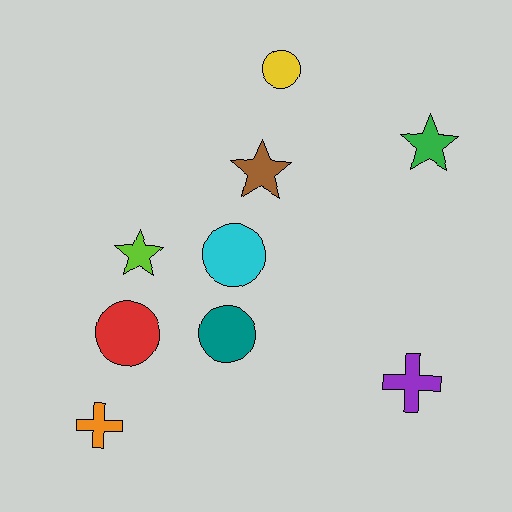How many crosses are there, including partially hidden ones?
There are 2 crosses.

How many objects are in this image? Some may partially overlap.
There are 9 objects.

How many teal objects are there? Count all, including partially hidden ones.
There is 1 teal object.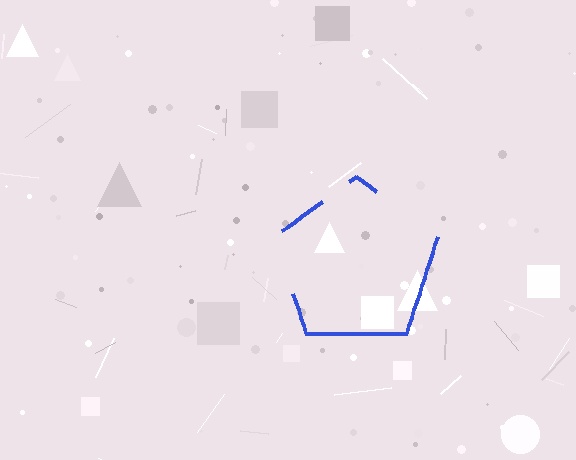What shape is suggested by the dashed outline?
The dashed outline suggests a pentagon.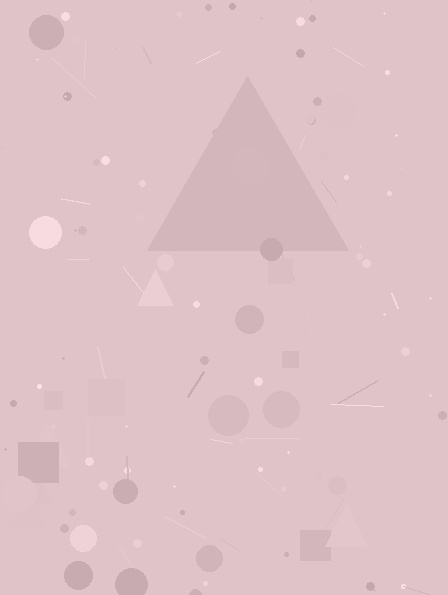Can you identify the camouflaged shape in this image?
The camouflaged shape is a triangle.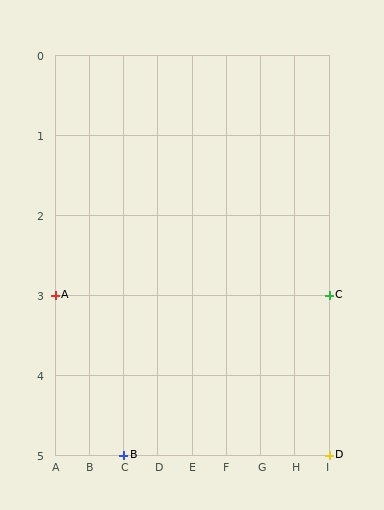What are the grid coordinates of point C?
Point C is at grid coordinates (I, 3).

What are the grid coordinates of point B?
Point B is at grid coordinates (C, 5).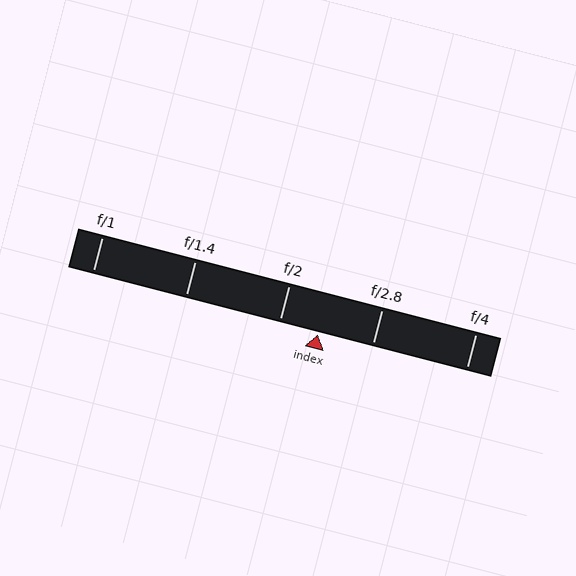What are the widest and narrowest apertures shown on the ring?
The widest aperture shown is f/1 and the narrowest is f/4.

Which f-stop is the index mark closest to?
The index mark is closest to f/2.